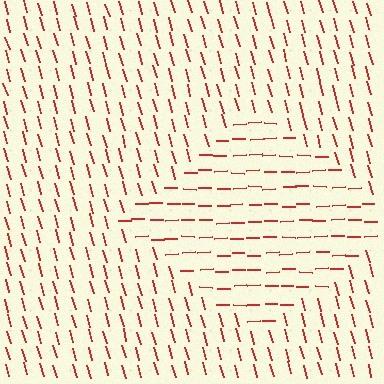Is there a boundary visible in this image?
Yes, there is a texture boundary formed by a change in line orientation.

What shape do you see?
I see a diamond.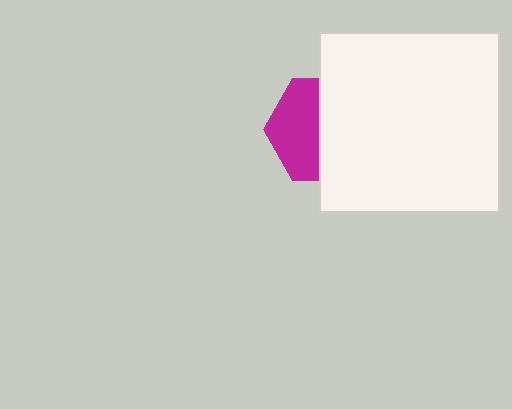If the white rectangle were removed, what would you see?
You would see the complete magenta hexagon.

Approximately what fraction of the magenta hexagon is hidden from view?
Roughly 53% of the magenta hexagon is hidden behind the white rectangle.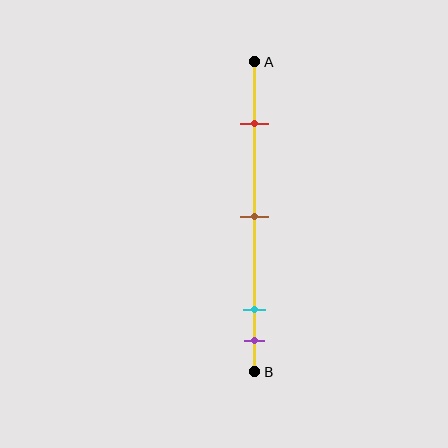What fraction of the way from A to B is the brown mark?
The brown mark is approximately 50% (0.5) of the way from A to B.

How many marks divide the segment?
There are 4 marks dividing the segment.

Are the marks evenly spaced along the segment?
No, the marks are not evenly spaced.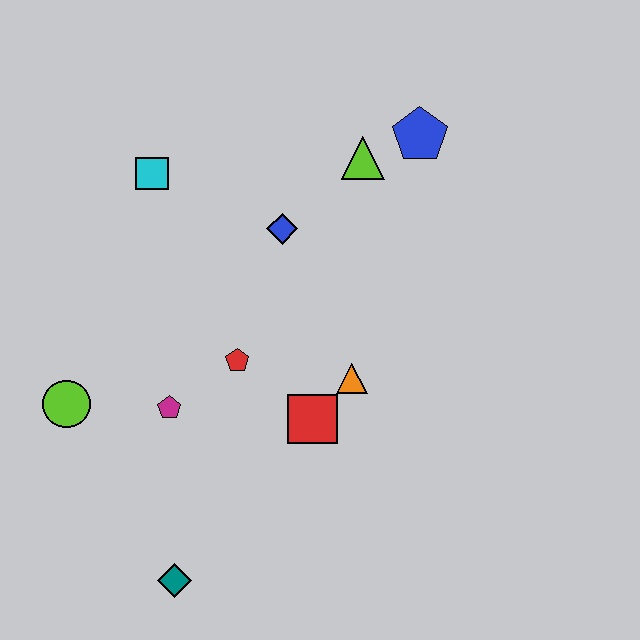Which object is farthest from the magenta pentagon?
The blue pentagon is farthest from the magenta pentagon.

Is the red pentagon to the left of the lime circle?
No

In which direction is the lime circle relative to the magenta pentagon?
The lime circle is to the left of the magenta pentagon.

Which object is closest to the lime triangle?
The blue pentagon is closest to the lime triangle.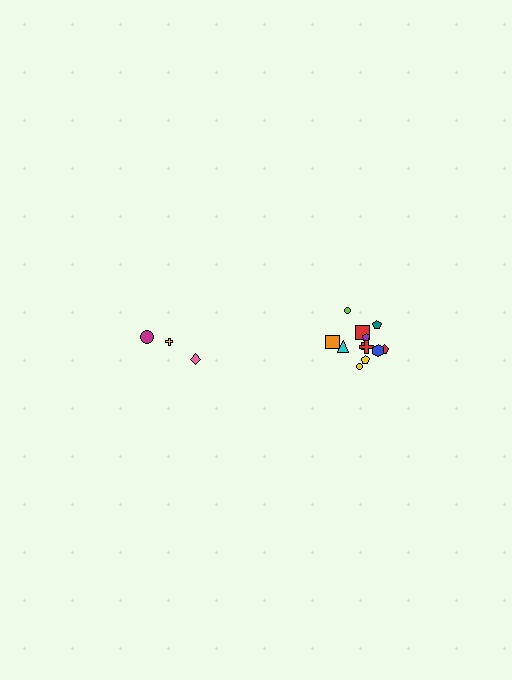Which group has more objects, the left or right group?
The right group.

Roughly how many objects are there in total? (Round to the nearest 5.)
Roughly 15 objects in total.